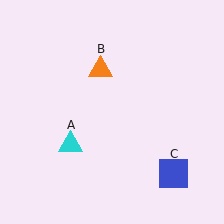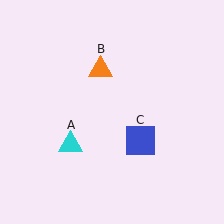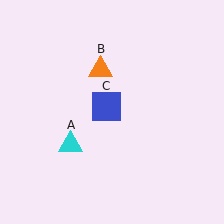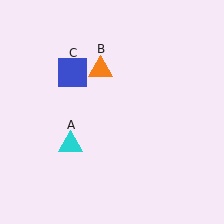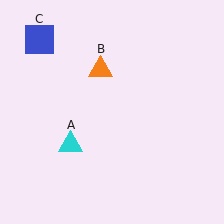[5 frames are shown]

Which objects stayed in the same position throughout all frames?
Cyan triangle (object A) and orange triangle (object B) remained stationary.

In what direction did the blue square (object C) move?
The blue square (object C) moved up and to the left.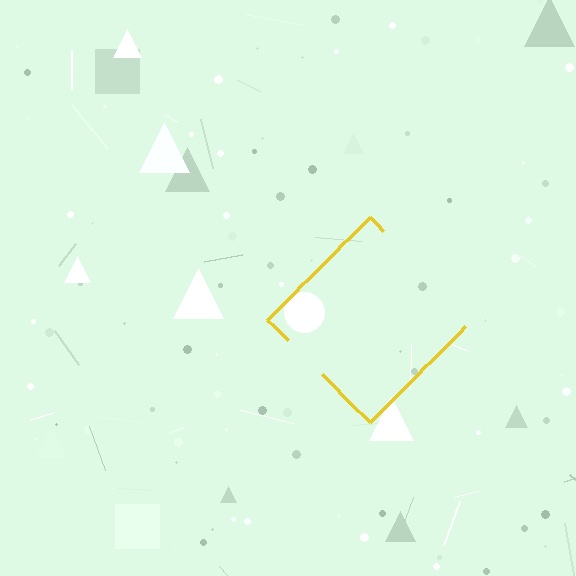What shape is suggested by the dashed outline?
The dashed outline suggests a diamond.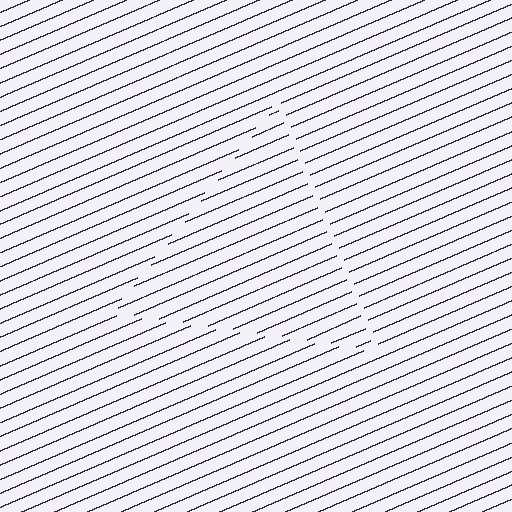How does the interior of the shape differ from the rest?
The interior of the shape contains the same grating, shifted by half a period — the contour is defined by the phase discontinuity where line-ends from the inner and outer gratings abut.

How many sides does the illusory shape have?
3 sides — the line-ends trace a triangle.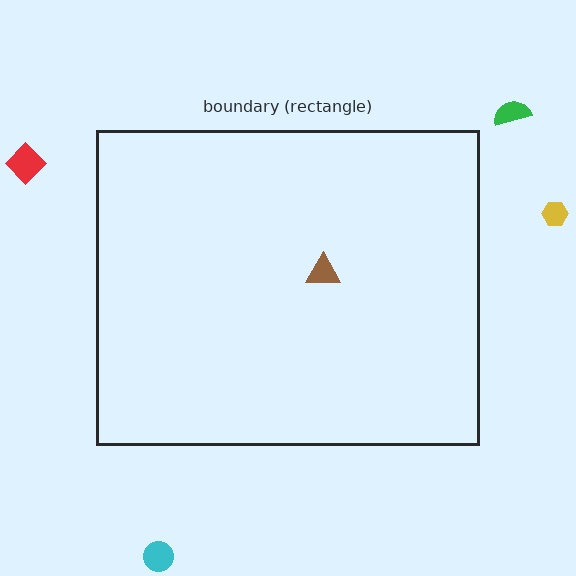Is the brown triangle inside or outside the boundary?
Inside.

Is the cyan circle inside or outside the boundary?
Outside.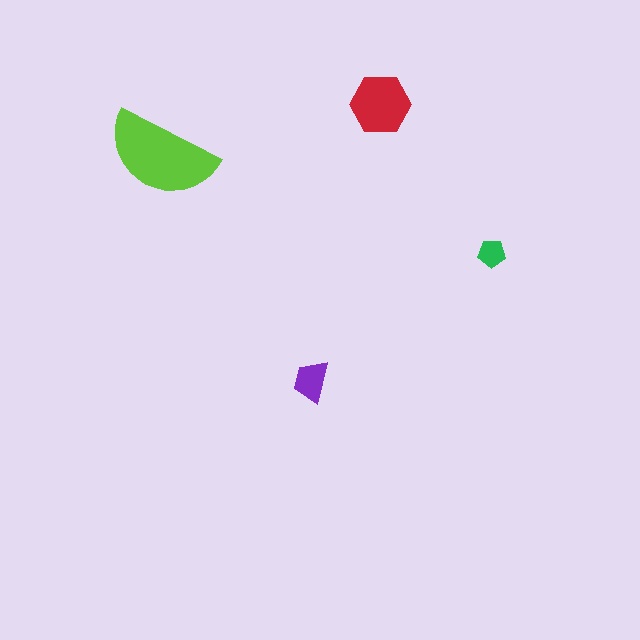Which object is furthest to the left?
The lime semicircle is leftmost.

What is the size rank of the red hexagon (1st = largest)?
2nd.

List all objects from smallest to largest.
The green pentagon, the purple trapezoid, the red hexagon, the lime semicircle.